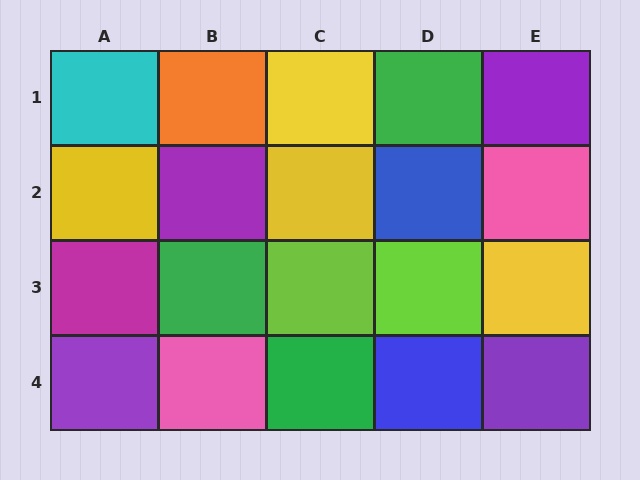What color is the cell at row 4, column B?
Pink.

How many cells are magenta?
1 cell is magenta.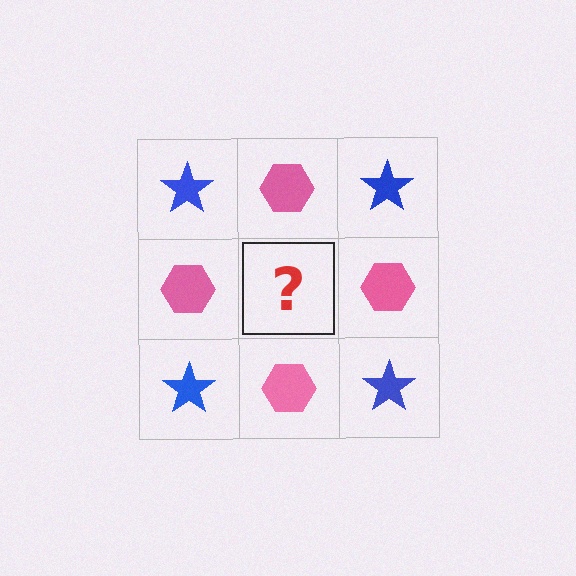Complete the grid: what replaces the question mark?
The question mark should be replaced with a blue star.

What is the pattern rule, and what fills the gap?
The rule is that it alternates blue star and pink hexagon in a checkerboard pattern. The gap should be filled with a blue star.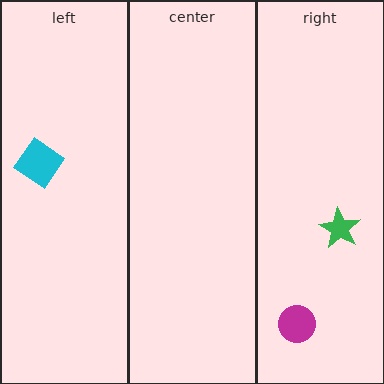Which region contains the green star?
The right region.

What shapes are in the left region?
The cyan diamond.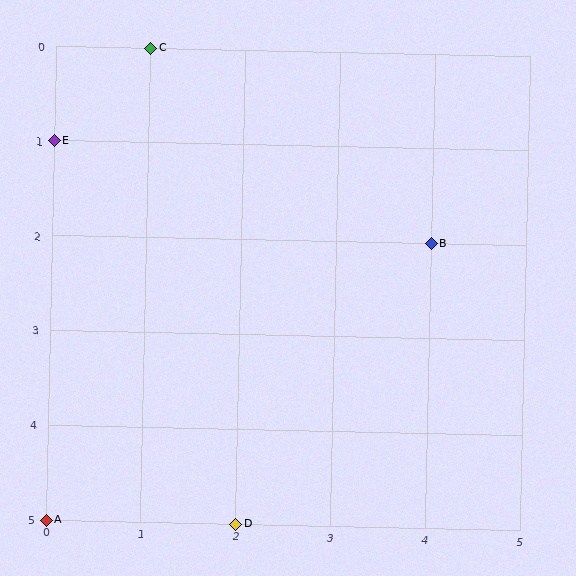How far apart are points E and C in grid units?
Points E and C are 1 column and 1 row apart (about 1.4 grid units diagonally).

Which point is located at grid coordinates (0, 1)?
Point E is at (0, 1).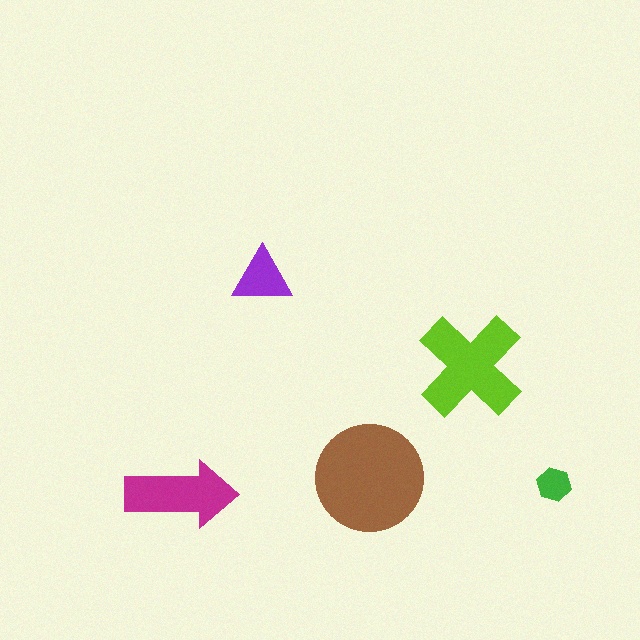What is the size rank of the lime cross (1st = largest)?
2nd.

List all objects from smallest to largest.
The green hexagon, the purple triangle, the magenta arrow, the lime cross, the brown circle.